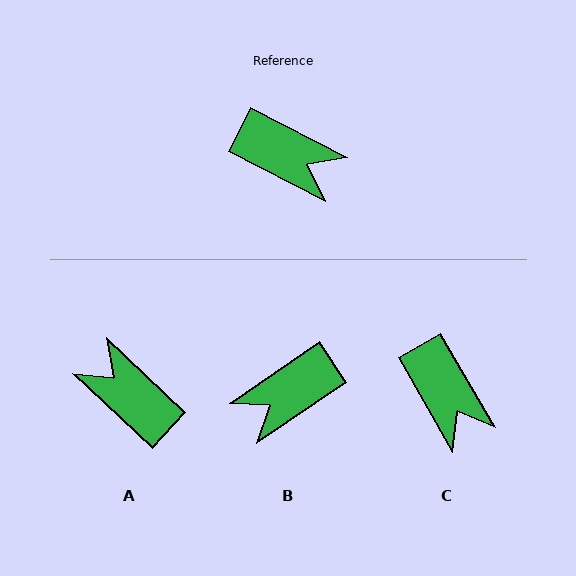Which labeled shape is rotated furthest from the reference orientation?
A, about 164 degrees away.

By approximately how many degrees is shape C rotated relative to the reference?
Approximately 33 degrees clockwise.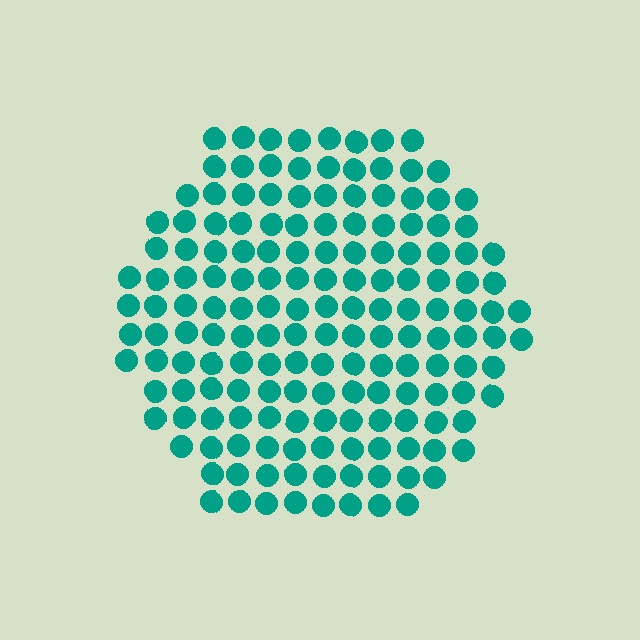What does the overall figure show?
The overall figure shows a hexagon.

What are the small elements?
The small elements are circles.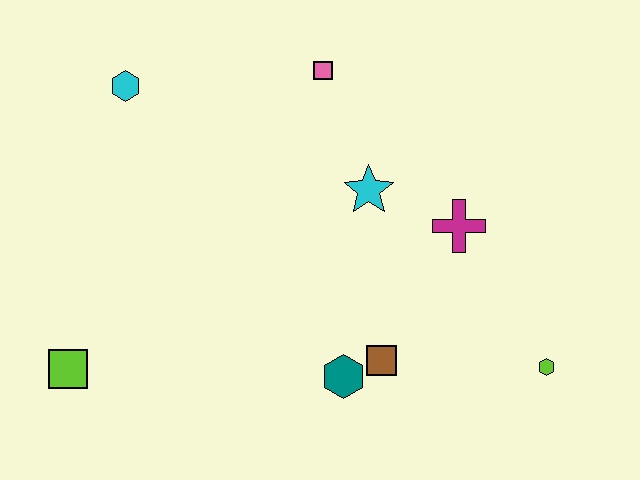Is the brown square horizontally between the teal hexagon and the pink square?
No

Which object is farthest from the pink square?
The lime square is farthest from the pink square.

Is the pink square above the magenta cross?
Yes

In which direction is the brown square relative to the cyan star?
The brown square is below the cyan star.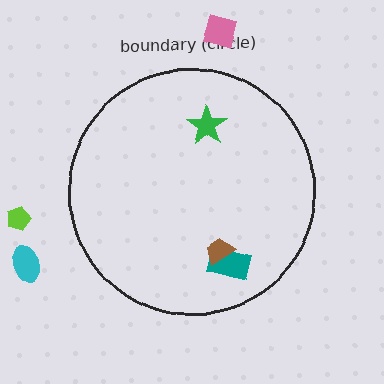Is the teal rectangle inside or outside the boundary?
Inside.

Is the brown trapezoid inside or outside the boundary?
Inside.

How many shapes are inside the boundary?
3 inside, 3 outside.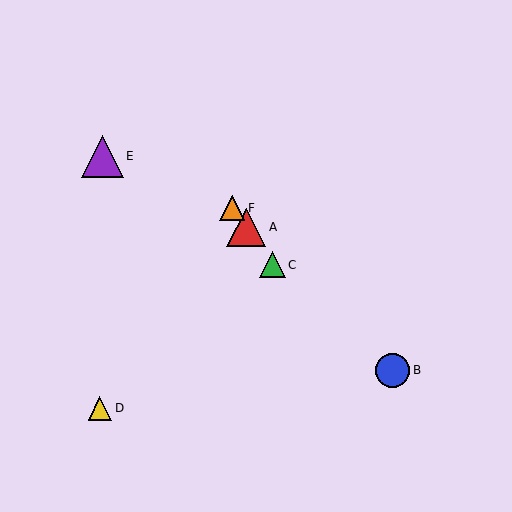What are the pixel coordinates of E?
Object E is at (102, 156).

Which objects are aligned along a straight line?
Objects A, C, F are aligned along a straight line.